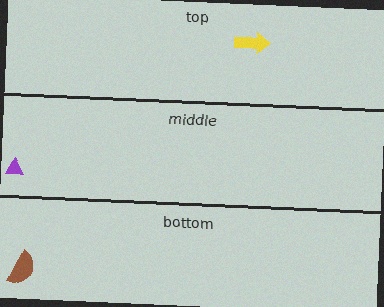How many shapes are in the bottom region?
1.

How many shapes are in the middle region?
1.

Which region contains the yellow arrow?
The top region.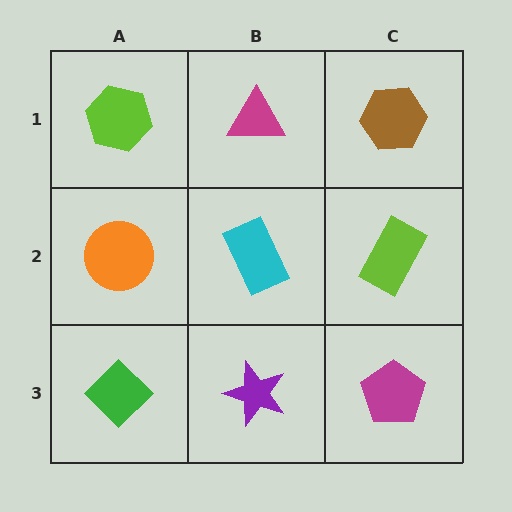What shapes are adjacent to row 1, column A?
An orange circle (row 2, column A), a magenta triangle (row 1, column B).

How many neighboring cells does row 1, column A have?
2.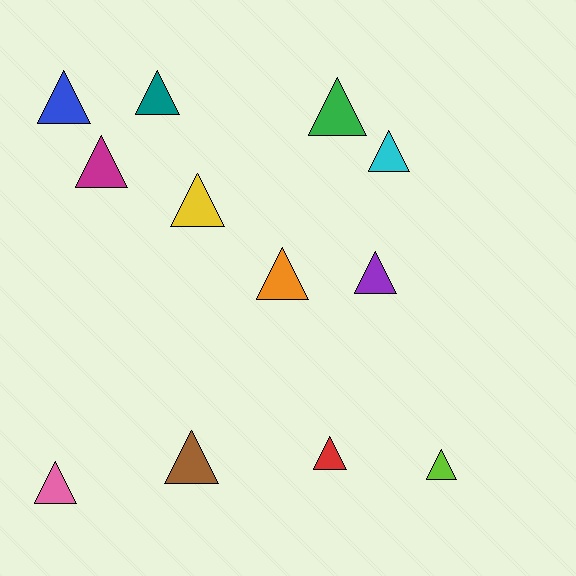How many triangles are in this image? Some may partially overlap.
There are 12 triangles.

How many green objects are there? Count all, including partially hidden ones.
There is 1 green object.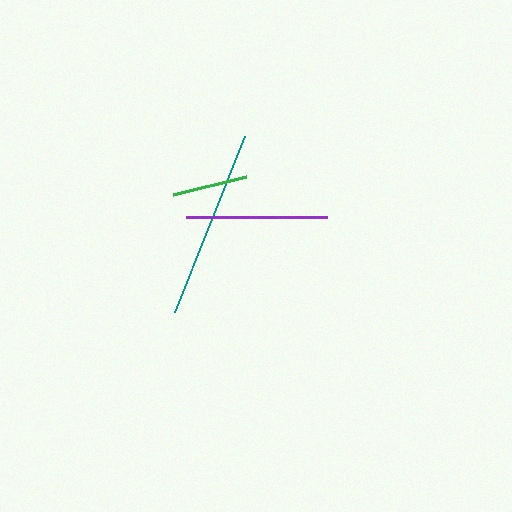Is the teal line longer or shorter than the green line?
The teal line is longer than the green line.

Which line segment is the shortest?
The green line is the shortest at approximately 75 pixels.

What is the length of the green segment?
The green segment is approximately 75 pixels long.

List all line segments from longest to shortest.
From longest to shortest: teal, purple, green.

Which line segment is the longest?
The teal line is the longest at approximately 189 pixels.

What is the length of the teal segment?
The teal segment is approximately 189 pixels long.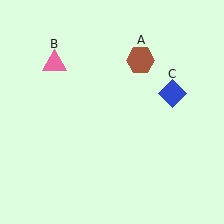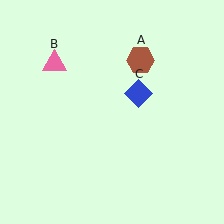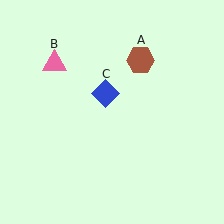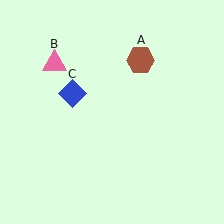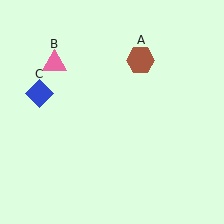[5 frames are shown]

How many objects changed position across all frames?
1 object changed position: blue diamond (object C).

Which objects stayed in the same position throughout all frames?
Brown hexagon (object A) and pink triangle (object B) remained stationary.